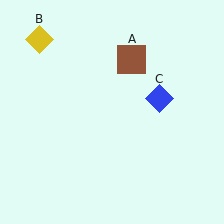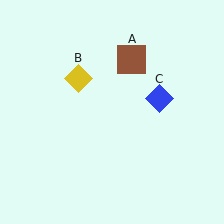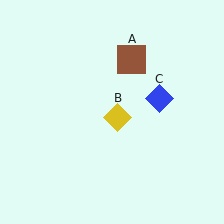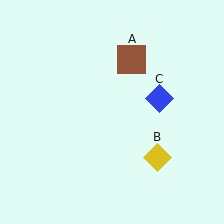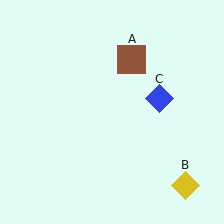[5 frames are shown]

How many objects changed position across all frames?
1 object changed position: yellow diamond (object B).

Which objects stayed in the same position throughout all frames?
Brown square (object A) and blue diamond (object C) remained stationary.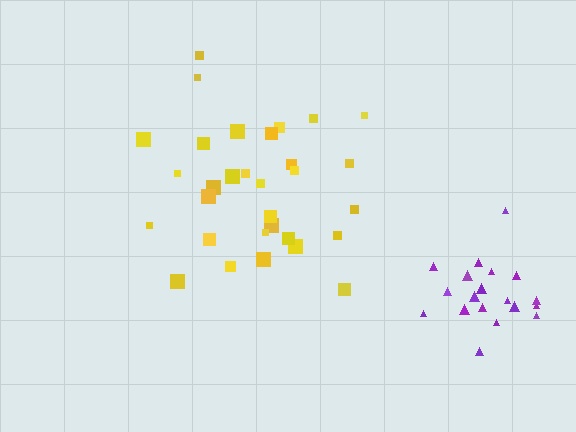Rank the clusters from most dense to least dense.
purple, yellow.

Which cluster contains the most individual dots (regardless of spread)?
Yellow (31).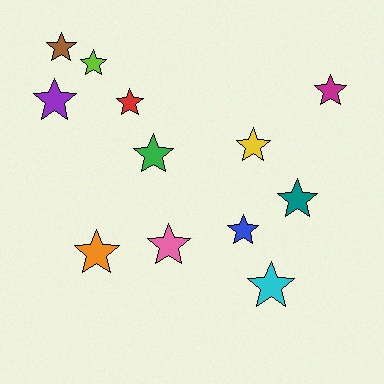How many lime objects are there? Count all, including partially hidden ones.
There is 1 lime object.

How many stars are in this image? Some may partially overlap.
There are 12 stars.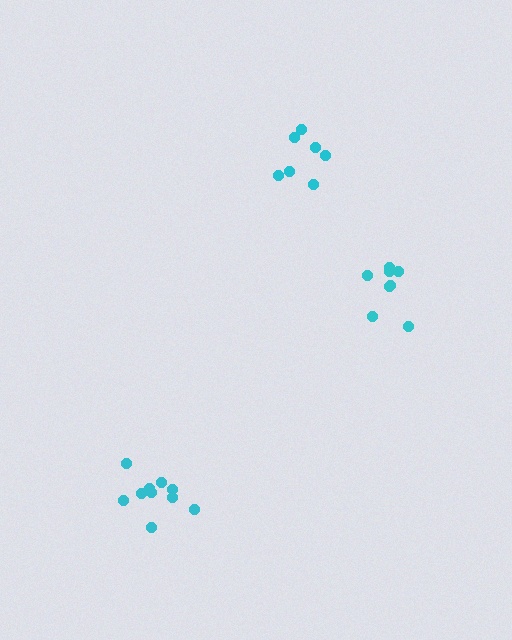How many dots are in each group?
Group 1: 7 dots, Group 2: 10 dots, Group 3: 8 dots (25 total).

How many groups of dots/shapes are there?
There are 3 groups.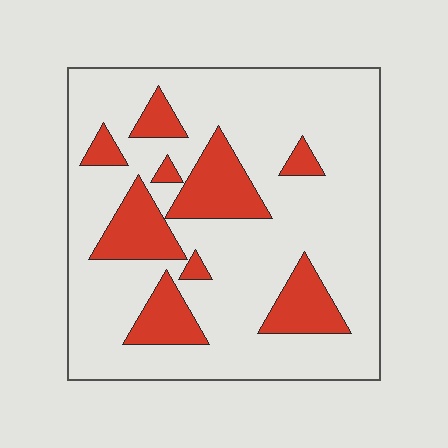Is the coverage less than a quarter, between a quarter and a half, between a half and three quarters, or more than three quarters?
Less than a quarter.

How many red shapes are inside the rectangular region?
9.